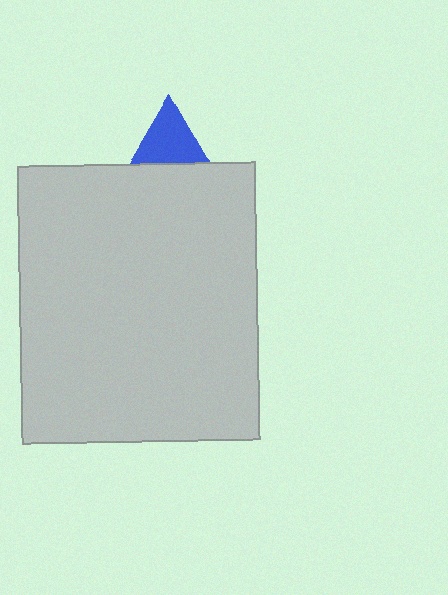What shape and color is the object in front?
The object in front is a light gray rectangle.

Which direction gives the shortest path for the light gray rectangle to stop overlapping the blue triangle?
Moving down gives the shortest separation.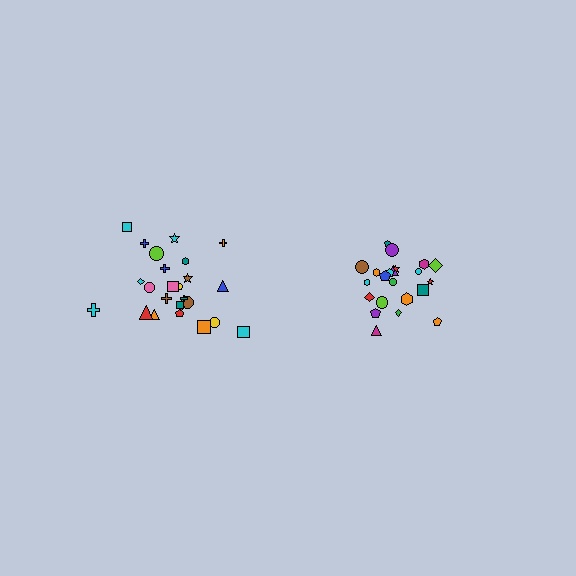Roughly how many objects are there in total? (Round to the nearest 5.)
Roughly 45 objects in total.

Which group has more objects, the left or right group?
The left group.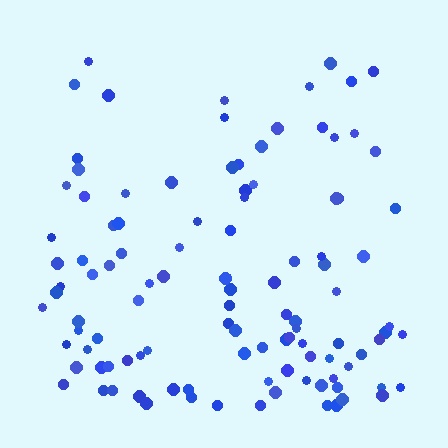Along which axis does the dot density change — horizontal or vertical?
Vertical.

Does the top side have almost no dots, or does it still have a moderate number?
Still a moderate number, just noticeably fewer than the bottom.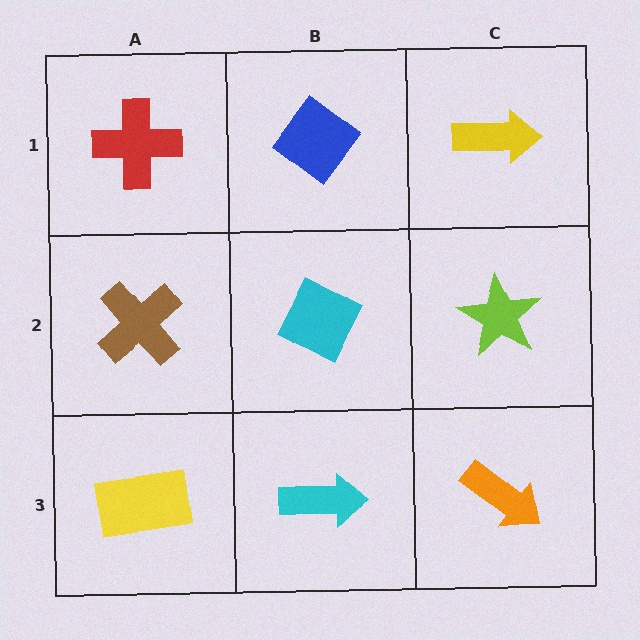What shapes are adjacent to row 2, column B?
A blue diamond (row 1, column B), a cyan arrow (row 3, column B), a brown cross (row 2, column A), a lime star (row 2, column C).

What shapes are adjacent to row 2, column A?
A red cross (row 1, column A), a yellow rectangle (row 3, column A), a cyan diamond (row 2, column B).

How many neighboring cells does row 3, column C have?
2.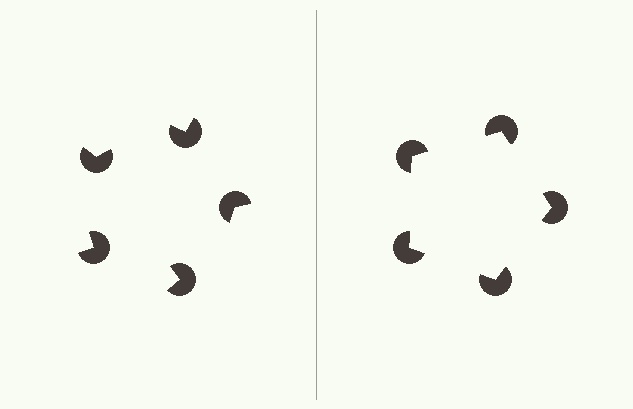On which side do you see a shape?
An illusory pentagon appears on the right side. On the left side the wedge cuts are rotated, so no coherent shape forms.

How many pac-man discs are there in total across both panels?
10 — 5 on each side.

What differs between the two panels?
The pac-man discs are positioned identically on both sides; only the wedge orientations differ. On the right they align to a pentagon; on the left they are misaligned.